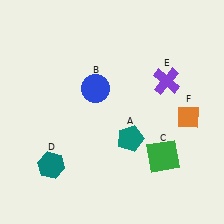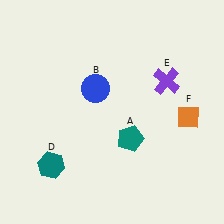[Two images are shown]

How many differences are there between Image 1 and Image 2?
There is 1 difference between the two images.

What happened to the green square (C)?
The green square (C) was removed in Image 2. It was in the bottom-right area of Image 1.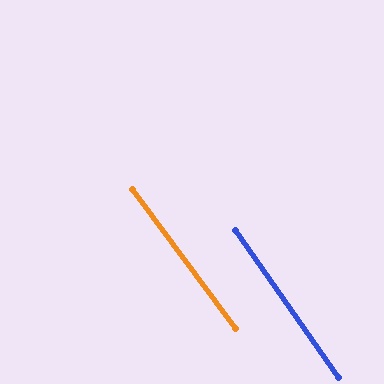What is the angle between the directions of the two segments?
Approximately 1 degree.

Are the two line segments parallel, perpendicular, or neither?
Parallel — their directions differ by only 1.4°.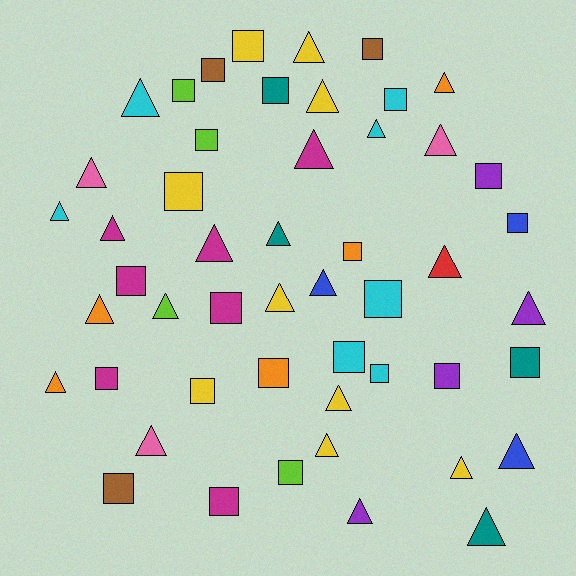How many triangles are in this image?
There are 26 triangles.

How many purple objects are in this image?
There are 4 purple objects.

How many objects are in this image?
There are 50 objects.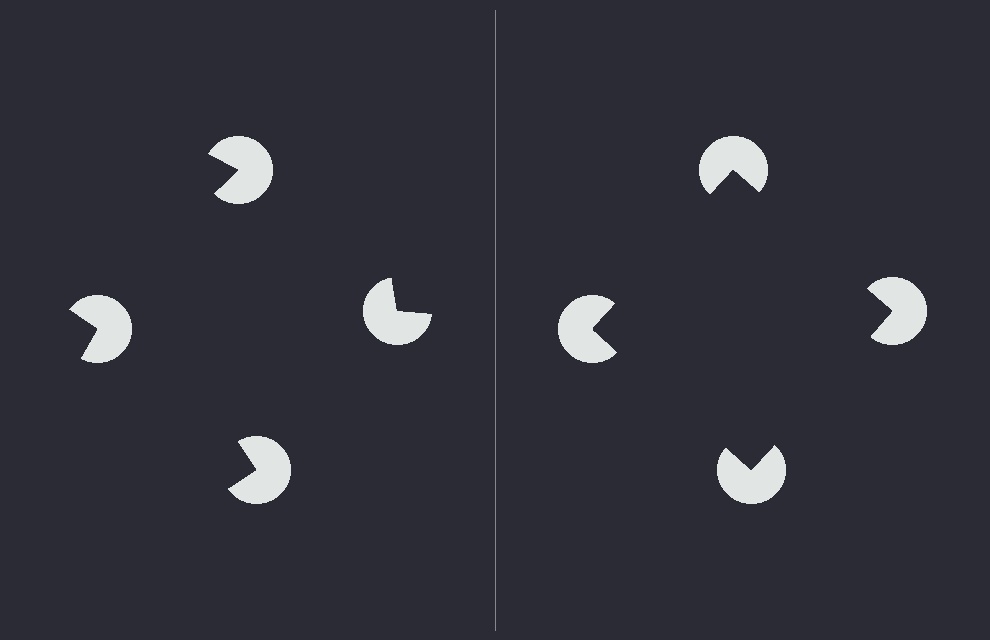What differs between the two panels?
The pac-man discs are positioned identically on both sides; only the wedge orientations differ. On the right they align to a square; on the left they are misaligned.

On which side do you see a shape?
An illusory square appears on the right side. On the left side the wedge cuts are rotated, so no coherent shape forms.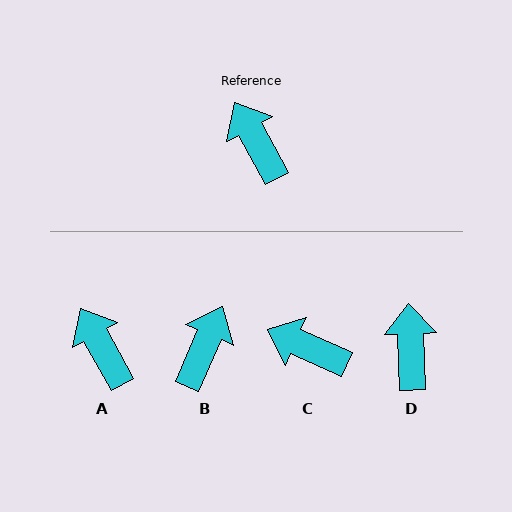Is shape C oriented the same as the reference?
No, it is off by about 37 degrees.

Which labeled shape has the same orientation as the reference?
A.